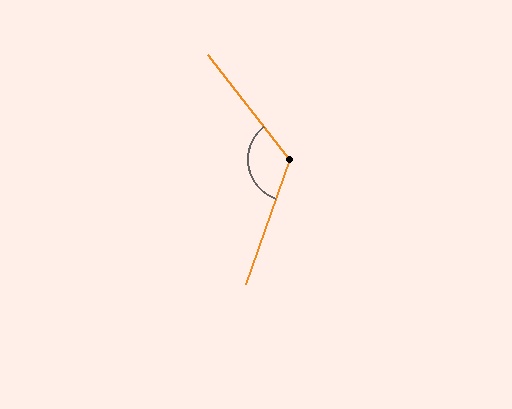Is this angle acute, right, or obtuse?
It is obtuse.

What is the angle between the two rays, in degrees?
Approximately 122 degrees.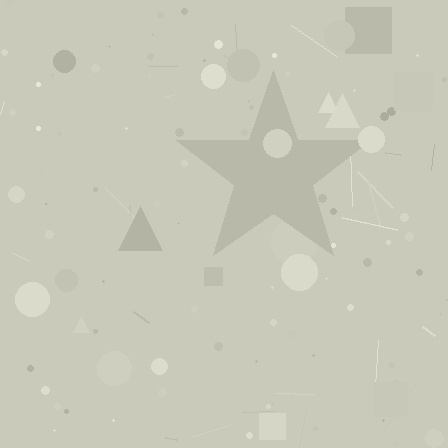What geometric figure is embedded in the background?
A star is embedded in the background.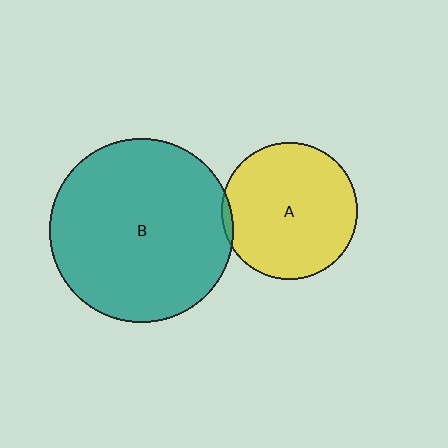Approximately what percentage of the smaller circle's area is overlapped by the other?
Approximately 5%.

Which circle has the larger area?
Circle B (teal).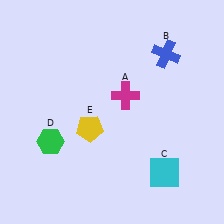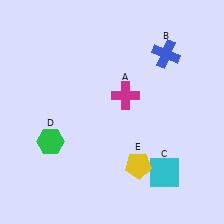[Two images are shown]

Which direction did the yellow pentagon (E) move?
The yellow pentagon (E) moved right.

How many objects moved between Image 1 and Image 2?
1 object moved between the two images.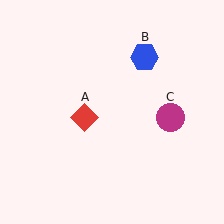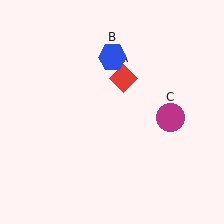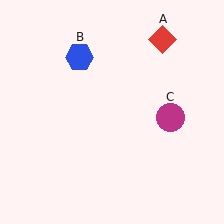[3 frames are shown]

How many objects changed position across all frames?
2 objects changed position: red diamond (object A), blue hexagon (object B).